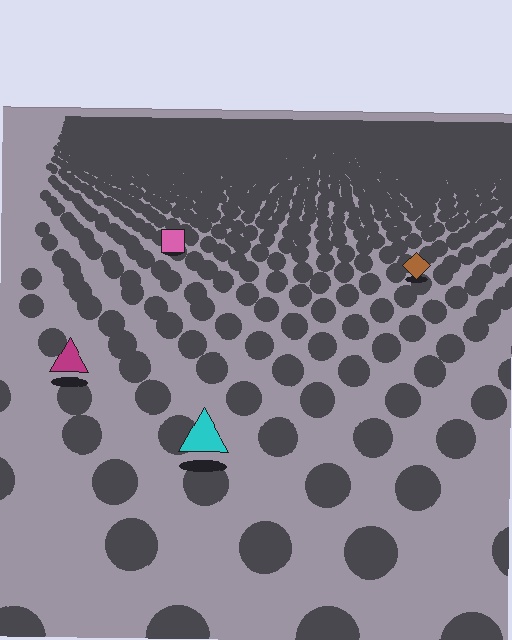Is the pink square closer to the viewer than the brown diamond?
No. The brown diamond is closer — you can tell from the texture gradient: the ground texture is coarser near it.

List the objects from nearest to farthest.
From nearest to farthest: the cyan triangle, the magenta triangle, the brown diamond, the pink square.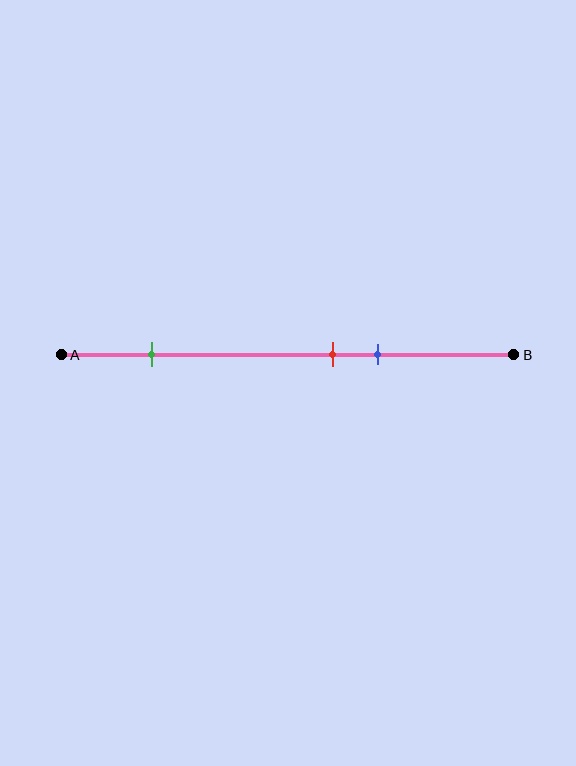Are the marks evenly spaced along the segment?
No, the marks are not evenly spaced.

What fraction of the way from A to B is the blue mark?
The blue mark is approximately 70% (0.7) of the way from A to B.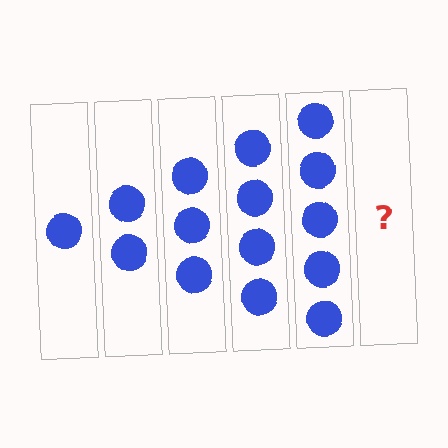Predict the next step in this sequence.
The next step is 6 circles.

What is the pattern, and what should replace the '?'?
The pattern is that each step adds one more circle. The '?' should be 6 circles.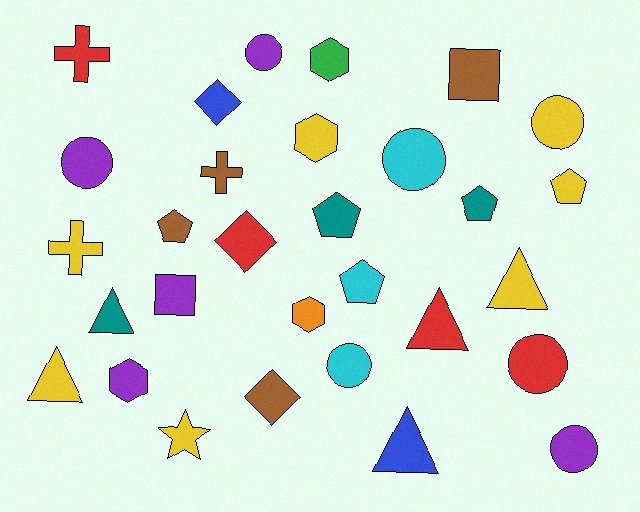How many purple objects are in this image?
There are 5 purple objects.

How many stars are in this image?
There is 1 star.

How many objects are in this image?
There are 30 objects.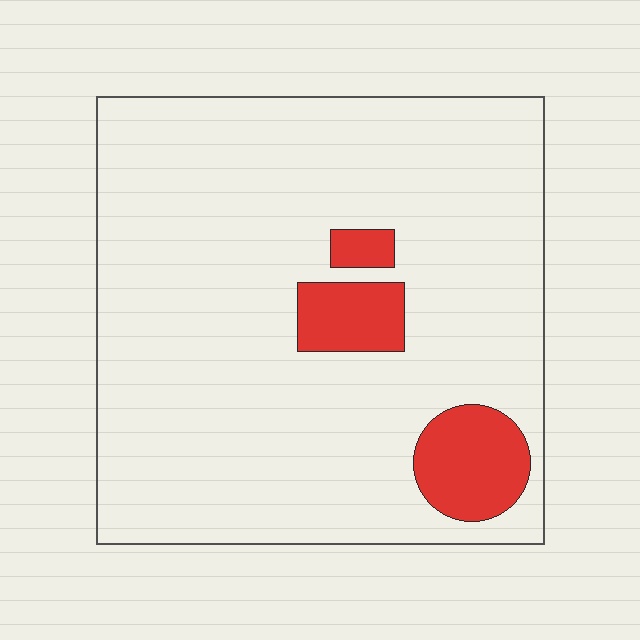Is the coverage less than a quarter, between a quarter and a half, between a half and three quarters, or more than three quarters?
Less than a quarter.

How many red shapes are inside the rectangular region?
3.